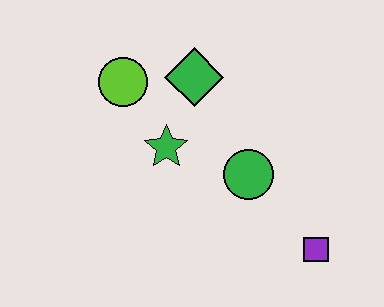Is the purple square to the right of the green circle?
Yes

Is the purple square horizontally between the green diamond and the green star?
No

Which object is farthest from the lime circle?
The purple square is farthest from the lime circle.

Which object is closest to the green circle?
The green star is closest to the green circle.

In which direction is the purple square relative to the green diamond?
The purple square is below the green diamond.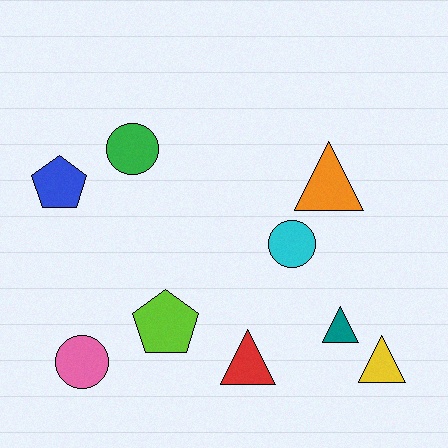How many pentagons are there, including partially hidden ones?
There are 2 pentagons.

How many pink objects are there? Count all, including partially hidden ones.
There is 1 pink object.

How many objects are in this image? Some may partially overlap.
There are 9 objects.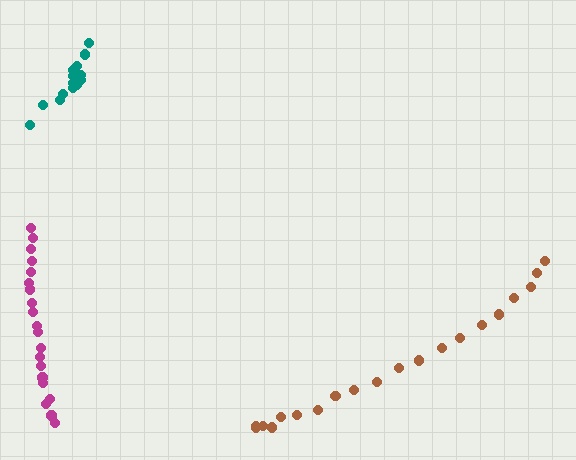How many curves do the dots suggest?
There are 3 distinct paths.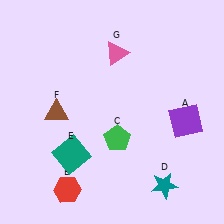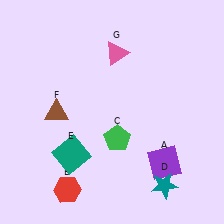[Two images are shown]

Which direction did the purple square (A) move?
The purple square (A) moved down.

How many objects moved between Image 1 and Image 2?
1 object moved between the two images.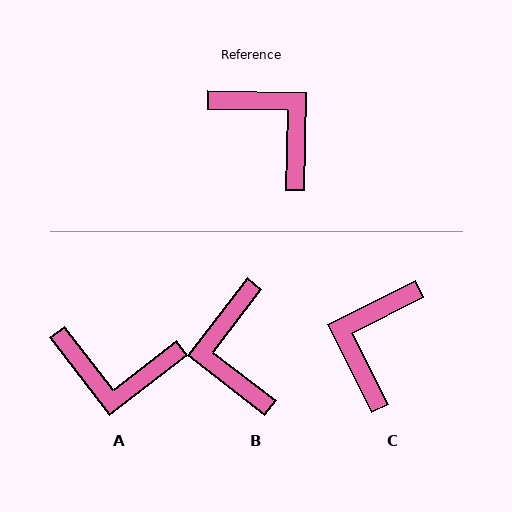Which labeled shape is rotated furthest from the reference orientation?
B, about 143 degrees away.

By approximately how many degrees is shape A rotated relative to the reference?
Approximately 141 degrees clockwise.